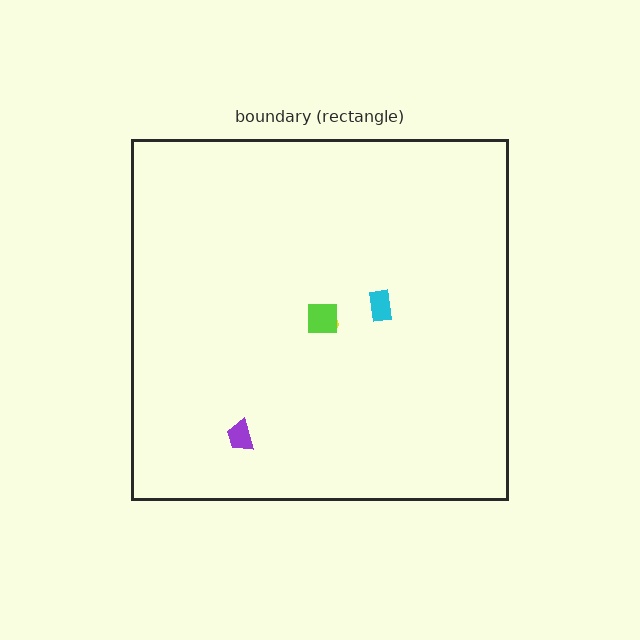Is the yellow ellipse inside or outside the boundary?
Inside.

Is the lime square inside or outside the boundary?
Inside.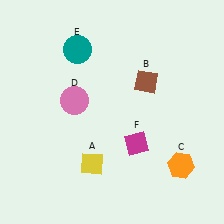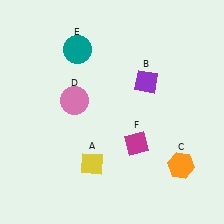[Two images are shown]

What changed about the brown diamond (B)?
In Image 1, B is brown. In Image 2, it changed to purple.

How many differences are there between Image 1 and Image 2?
There is 1 difference between the two images.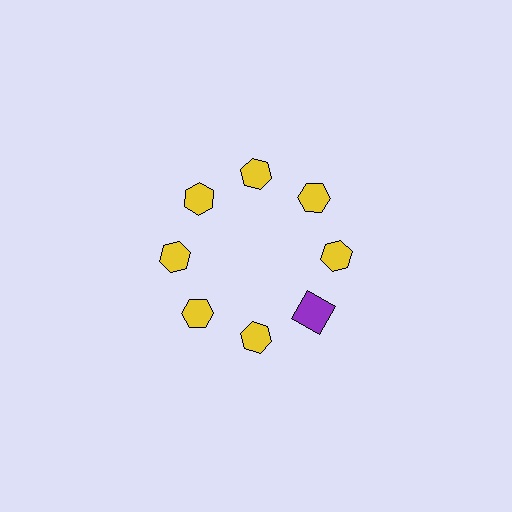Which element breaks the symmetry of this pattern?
The purple square at roughly the 4 o'clock position breaks the symmetry. All other shapes are yellow hexagons.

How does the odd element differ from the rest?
It differs in both color (purple instead of yellow) and shape (square instead of hexagon).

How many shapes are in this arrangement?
There are 8 shapes arranged in a ring pattern.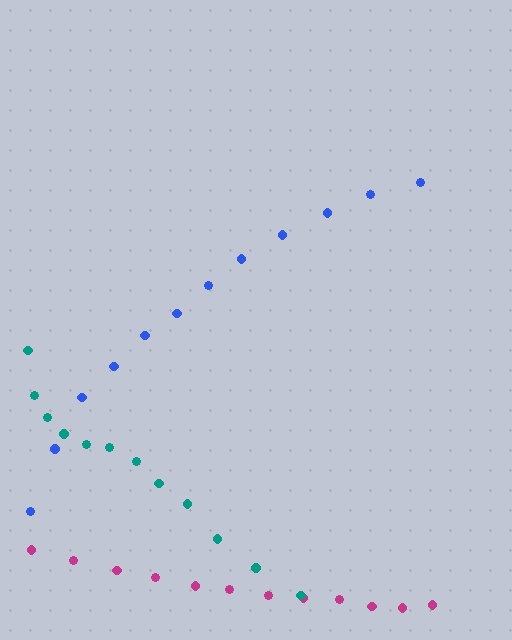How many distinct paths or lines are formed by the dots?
There are 3 distinct paths.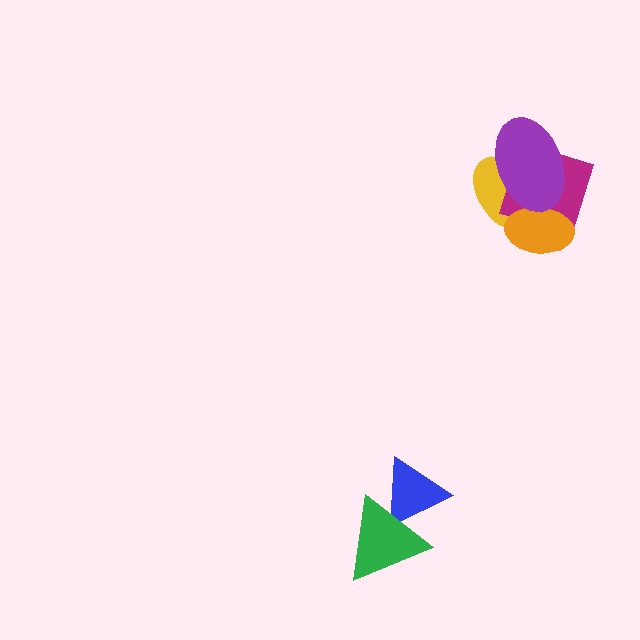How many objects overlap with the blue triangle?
1 object overlaps with the blue triangle.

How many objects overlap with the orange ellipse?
3 objects overlap with the orange ellipse.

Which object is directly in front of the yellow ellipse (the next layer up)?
The magenta square is directly in front of the yellow ellipse.